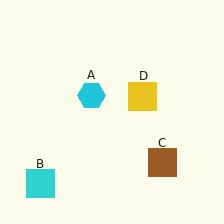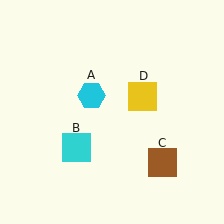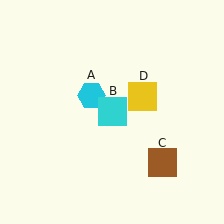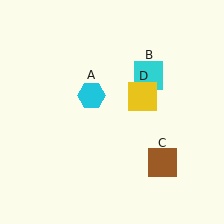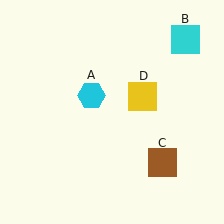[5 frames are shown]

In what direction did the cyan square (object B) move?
The cyan square (object B) moved up and to the right.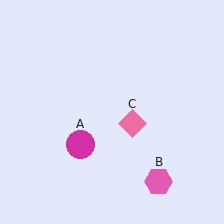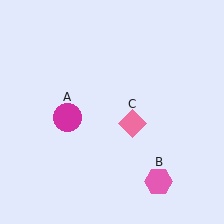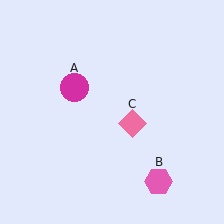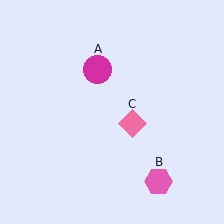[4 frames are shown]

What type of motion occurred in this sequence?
The magenta circle (object A) rotated clockwise around the center of the scene.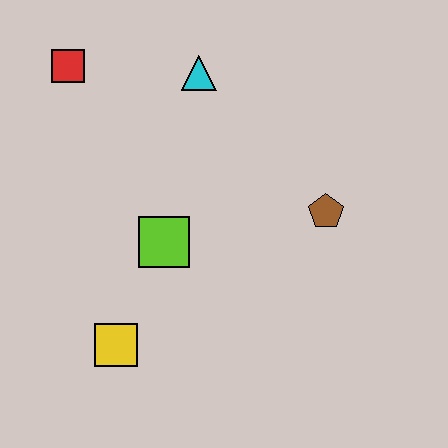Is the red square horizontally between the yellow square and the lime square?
No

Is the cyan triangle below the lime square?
No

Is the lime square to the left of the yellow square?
No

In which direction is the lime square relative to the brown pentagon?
The lime square is to the left of the brown pentagon.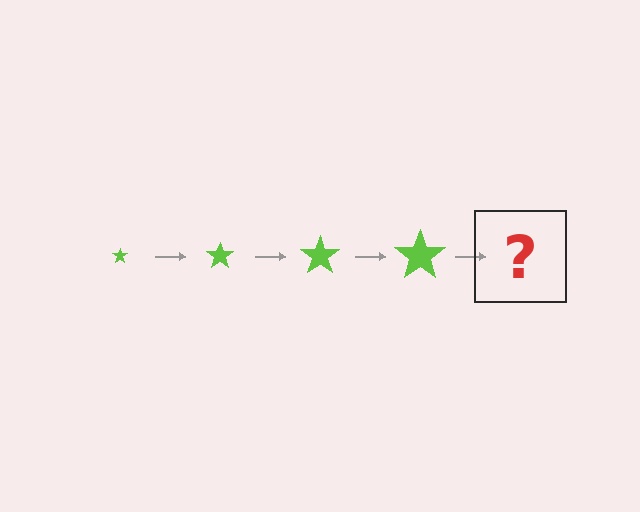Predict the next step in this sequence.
The next step is a lime star, larger than the previous one.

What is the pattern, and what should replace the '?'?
The pattern is that the star gets progressively larger each step. The '?' should be a lime star, larger than the previous one.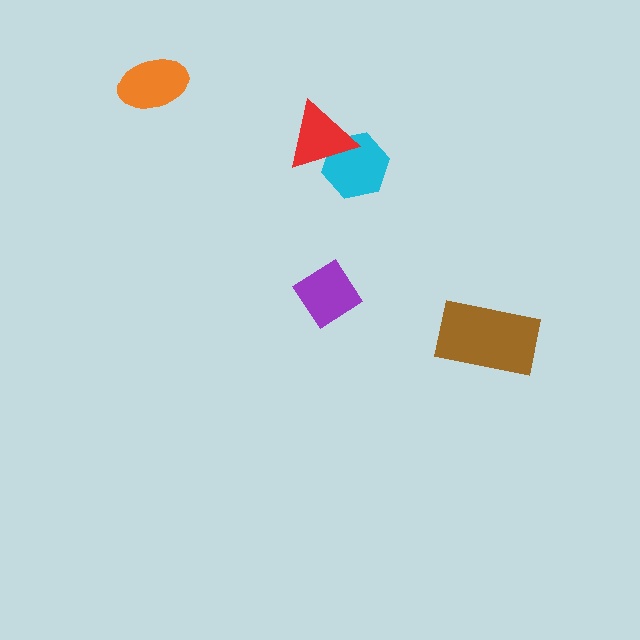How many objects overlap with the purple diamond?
0 objects overlap with the purple diamond.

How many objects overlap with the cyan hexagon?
1 object overlaps with the cyan hexagon.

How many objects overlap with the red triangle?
1 object overlaps with the red triangle.